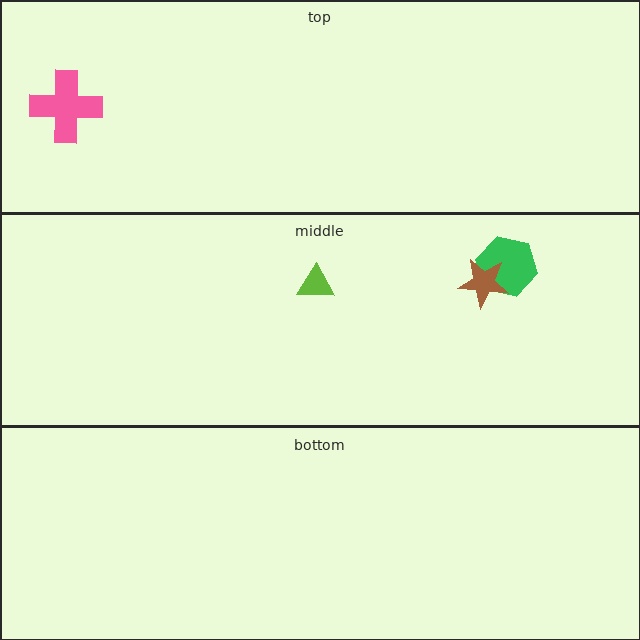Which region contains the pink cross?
The top region.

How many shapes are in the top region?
1.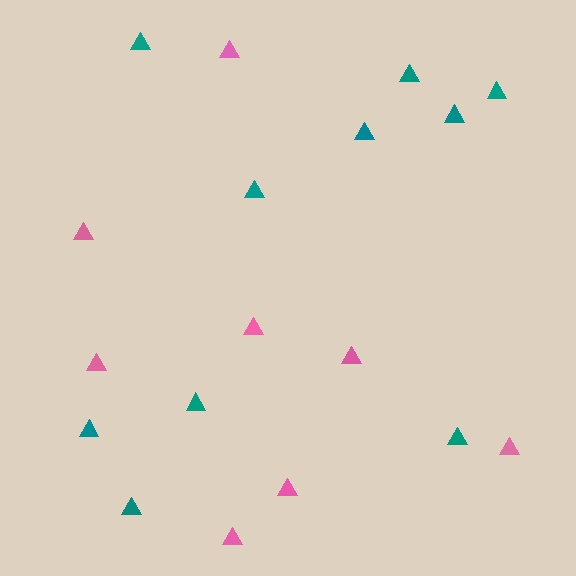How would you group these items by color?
There are 2 groups: one group of teal triangles (10) and one group of pink triangles (8).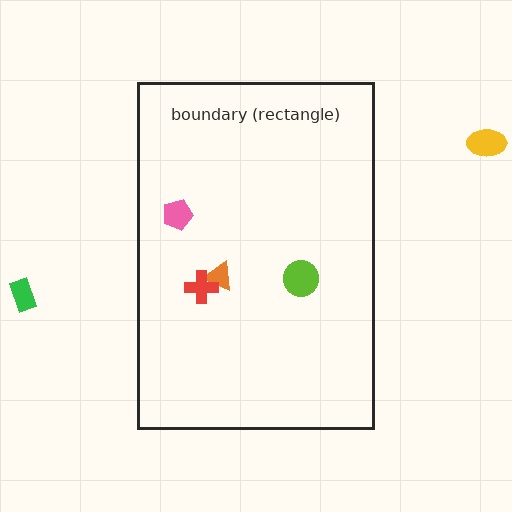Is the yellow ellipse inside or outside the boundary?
Outside.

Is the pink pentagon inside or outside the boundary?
Inside.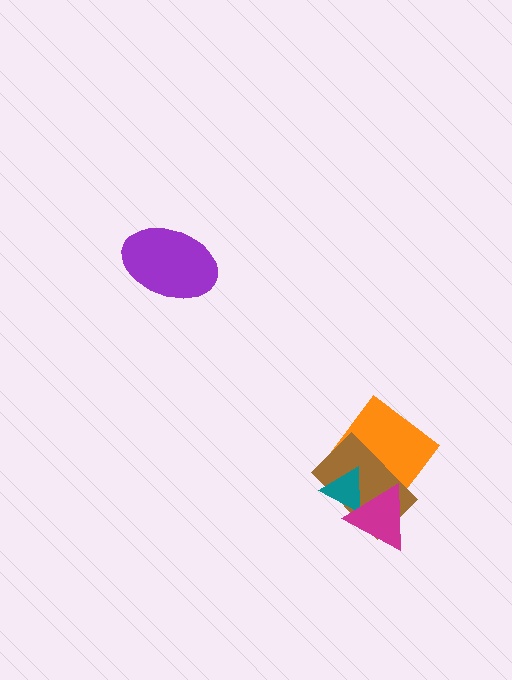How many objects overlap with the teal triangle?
3 objects overlap with the teal triangle.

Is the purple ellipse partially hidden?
No, no other shape covers it.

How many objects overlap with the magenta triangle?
3 objects overlap with the magenta triangle.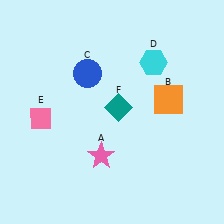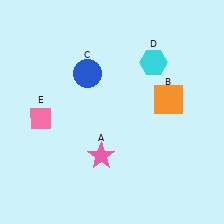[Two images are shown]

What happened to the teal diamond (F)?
The teal diamond (F) was removed in Image 2. It was in the top-right area of Image 1.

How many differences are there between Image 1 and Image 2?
There is 1 difference between the two images.